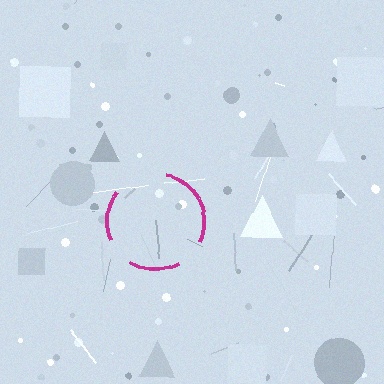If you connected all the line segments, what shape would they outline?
They would outline a circle.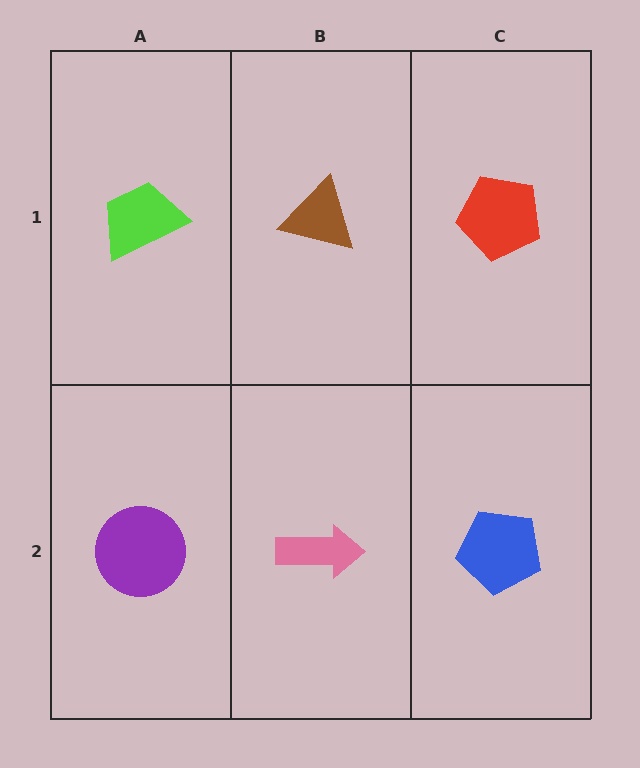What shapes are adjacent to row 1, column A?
A purple circle (row 2, column A), a brown triangle (row 1, column B).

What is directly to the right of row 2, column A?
A pink arrow.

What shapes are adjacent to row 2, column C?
A red pentagon (row 1, column C), a pink arrow (row 2, column B).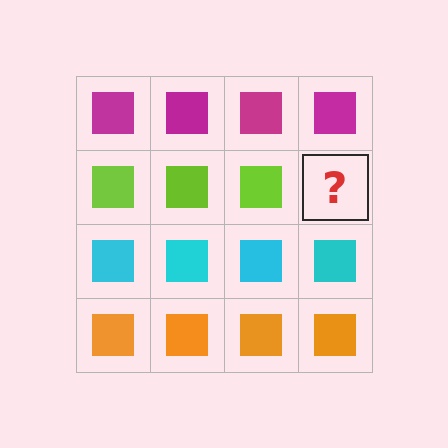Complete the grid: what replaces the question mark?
The question mark should be replaced with a lime square.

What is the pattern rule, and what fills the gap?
The rule is that each row has a consistent color. The gap should be filled with a lime square.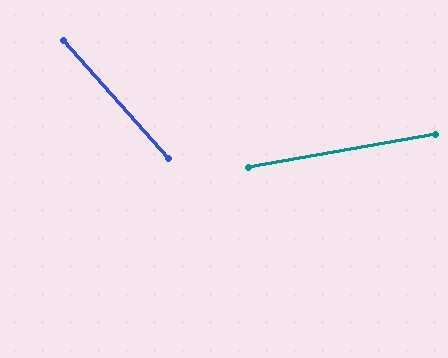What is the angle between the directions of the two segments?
Approximately 58 degrees.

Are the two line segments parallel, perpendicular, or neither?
Neither parallel nor perpendicular — they differ by about 58°.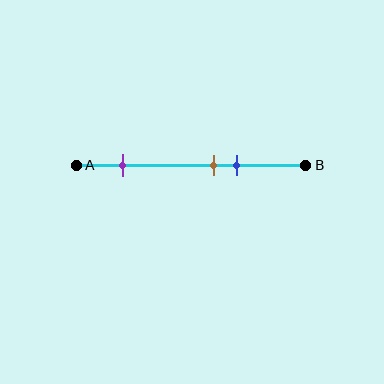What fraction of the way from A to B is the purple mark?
The purple mark is approximately 20% (0.2) of the way from A to B.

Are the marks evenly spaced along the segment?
No, the marks are not evenly spaced.